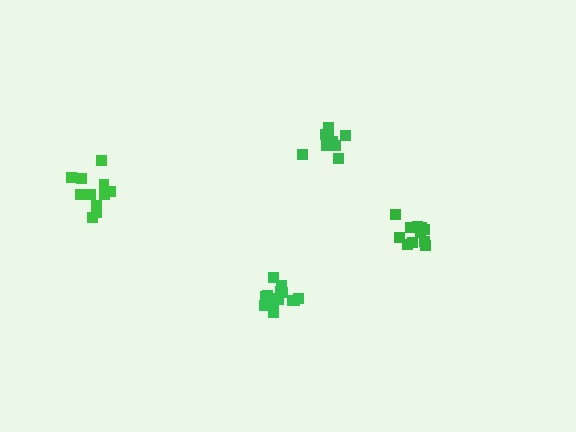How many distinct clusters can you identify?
There are 4 distinct clusters.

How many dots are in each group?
Group 1: 12 dots, Group 2: 13 dots, Group 3: 14 dots, Group 4: 11 dots (50 total).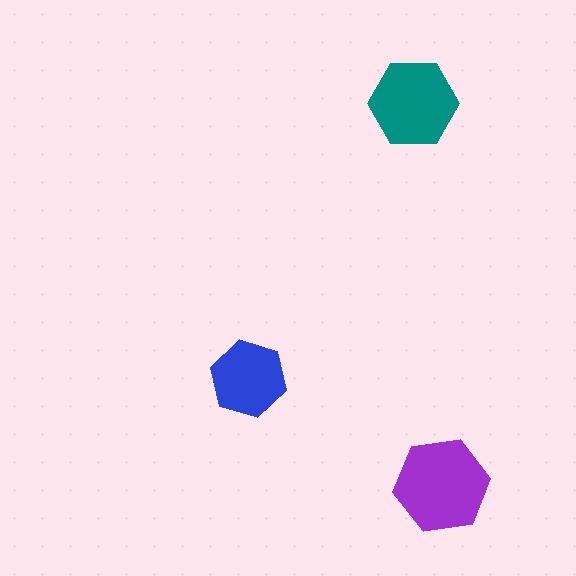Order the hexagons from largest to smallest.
the purple one, the teal one, the blue one.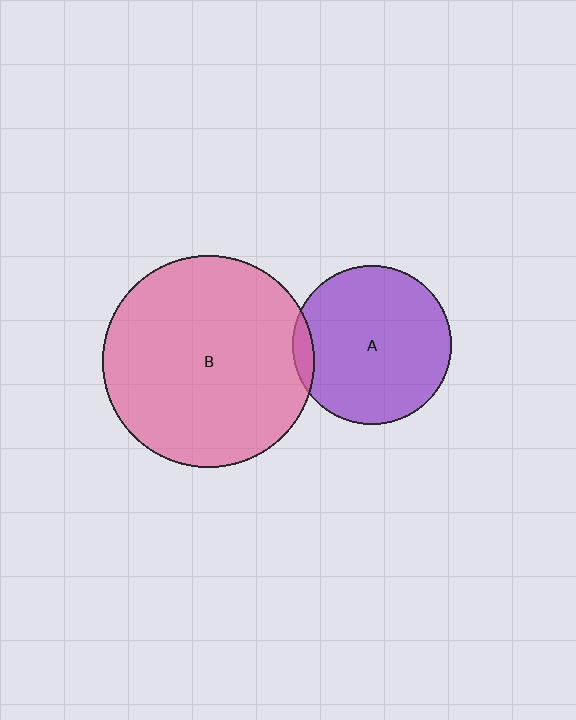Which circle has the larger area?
Circle B (pink).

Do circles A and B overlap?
Yes.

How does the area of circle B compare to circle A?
Approximately 1.8 times.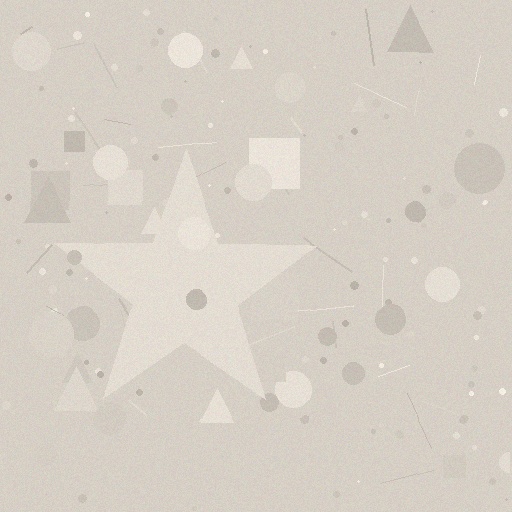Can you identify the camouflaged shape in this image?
The camouflaged shape is a star.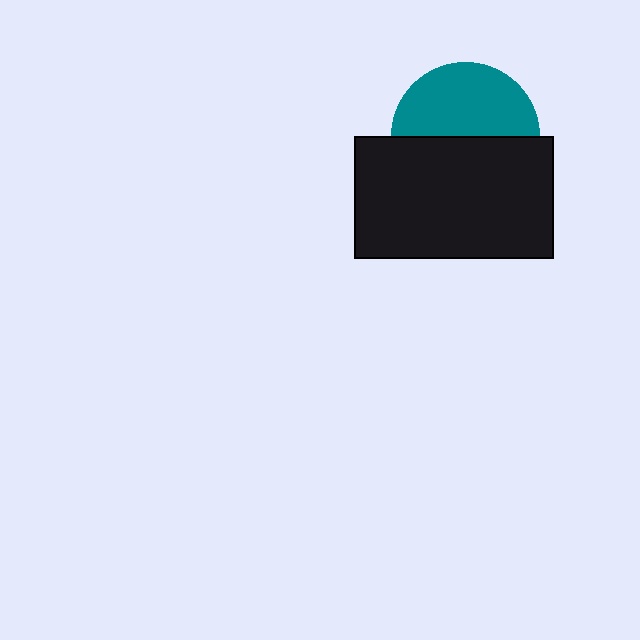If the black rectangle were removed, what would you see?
You would see the complete teal circle.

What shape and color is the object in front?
The object in front is a black rectangle.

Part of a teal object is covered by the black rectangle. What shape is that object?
It is a circle.